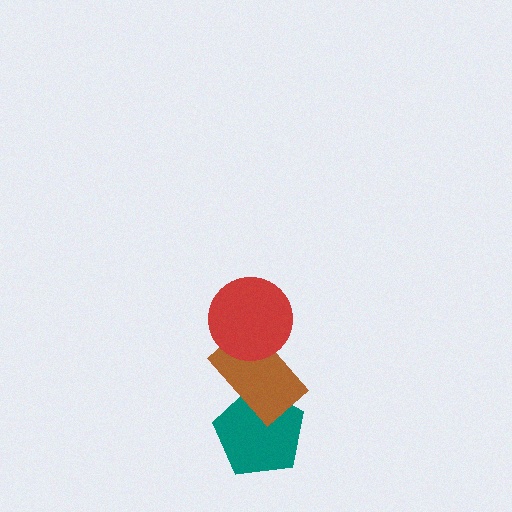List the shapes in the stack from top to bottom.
From top to bottom: the red circle, the brown rectangle, the teal pentagon.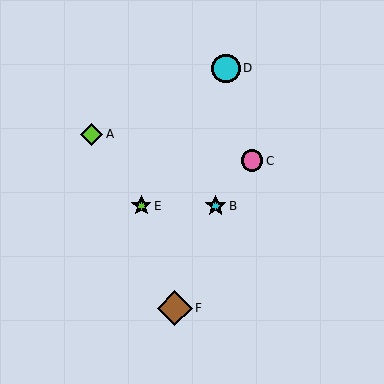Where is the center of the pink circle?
The center of the pink circle is at (252, 161).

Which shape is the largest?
The brown diamond (labeled F) is the largest.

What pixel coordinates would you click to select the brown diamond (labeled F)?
Click at (175, 308) to select the brown diamond F.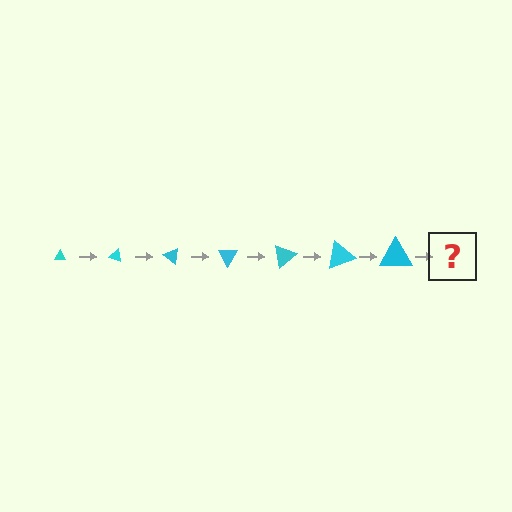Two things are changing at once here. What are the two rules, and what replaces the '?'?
The two rules are that the triangle grows larger each step and it rotates 20 degrees each step. The '?' should be a triangle, larger than the previous one and rotated 140 degrees from the start.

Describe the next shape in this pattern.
It should be a triangle, larger than the previous one and rotated 140 degrees from the start.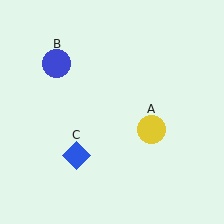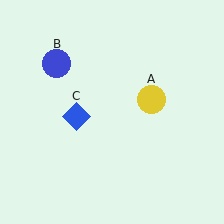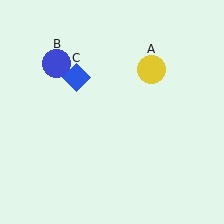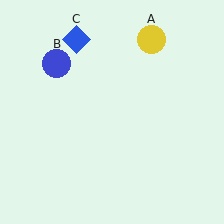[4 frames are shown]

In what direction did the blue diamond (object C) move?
The blue diamond (object C) moved up.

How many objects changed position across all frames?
2 objects changed position: yellow circle (object A), blue diamond (object C).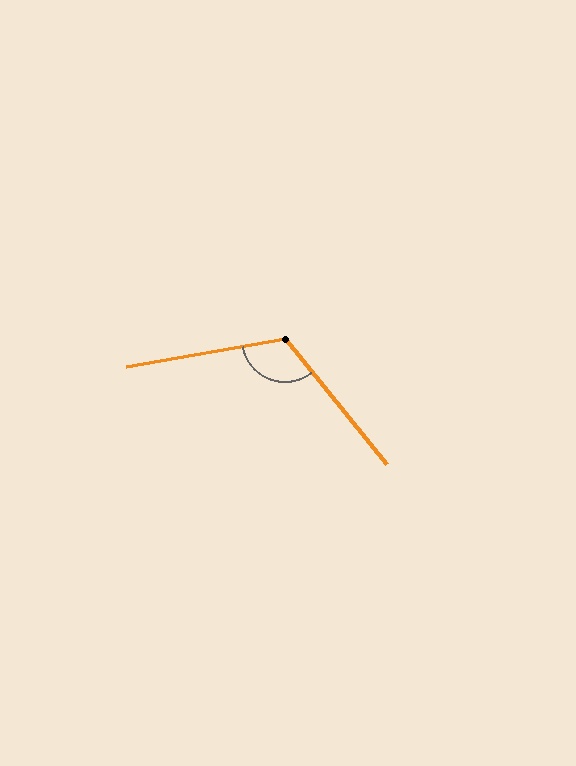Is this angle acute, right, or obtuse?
It is obtuse.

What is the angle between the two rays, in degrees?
Approximately 119 degrees.